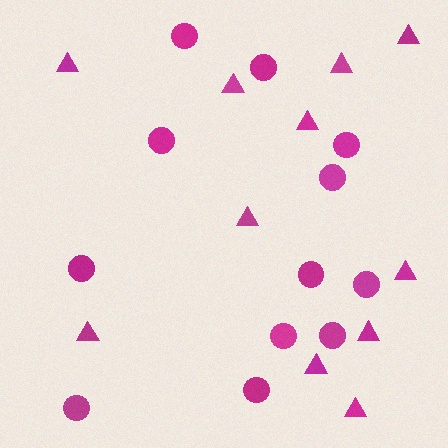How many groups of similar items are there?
There are 2 groups: one group of circles (12) and one group of triangles (11).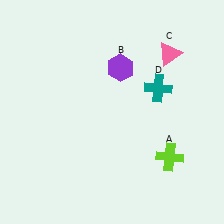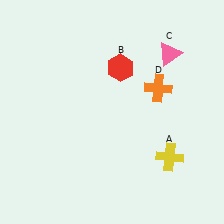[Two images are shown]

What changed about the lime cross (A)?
In Image 1, A is lime. In Image 2, it changed to yellow.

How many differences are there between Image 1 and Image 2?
There are 3 differences between the two images.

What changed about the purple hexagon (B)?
In Image 1, B is purple. In Image 2, it changed to red.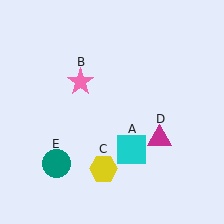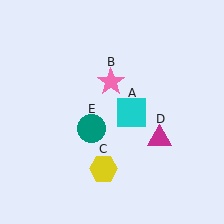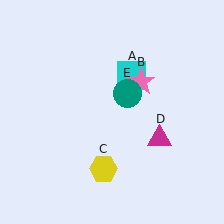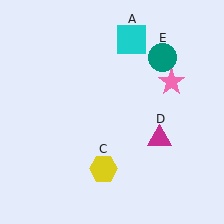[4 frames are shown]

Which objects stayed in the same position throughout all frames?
Yellow hexagon (object C) and magenta triangle (object D) remained stationary.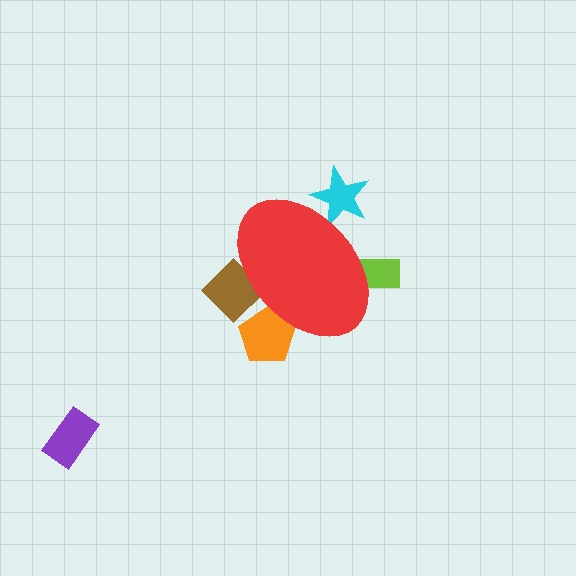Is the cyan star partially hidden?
Yes, the cyan star is partially hidden behind the red ellipse.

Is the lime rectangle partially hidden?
Yes, the lime rectangle is partially hidden behind the red ellipse.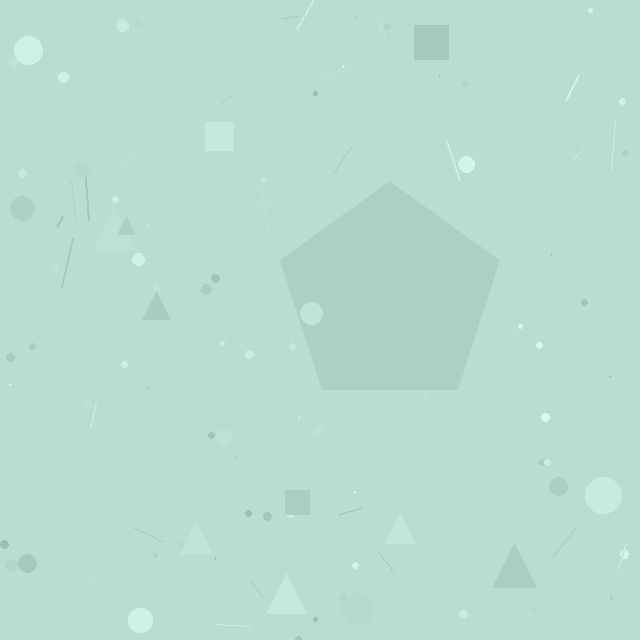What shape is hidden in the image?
A pentagon is hidden in the image.